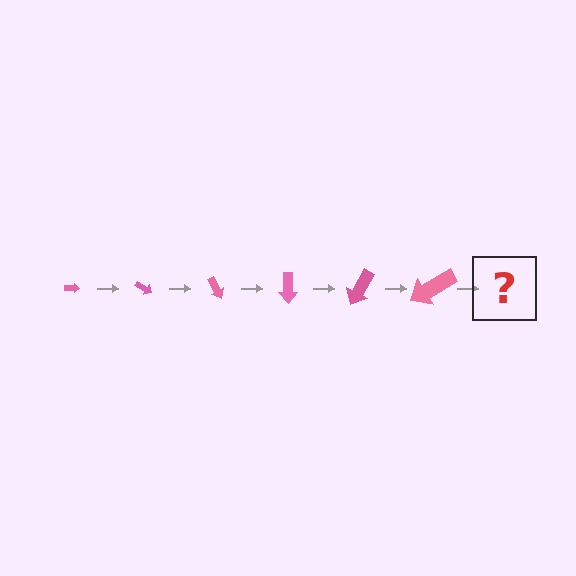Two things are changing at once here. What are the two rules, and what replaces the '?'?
The two rules are that the arrow grows larger each step and it rotates 30 degrees each step. The '?' should be an arrow, larger than the previous one and rotated 180 degrees from the start.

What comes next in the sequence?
The next element should be an arrow, larger than the previous one and rotated 180 degrees from the start.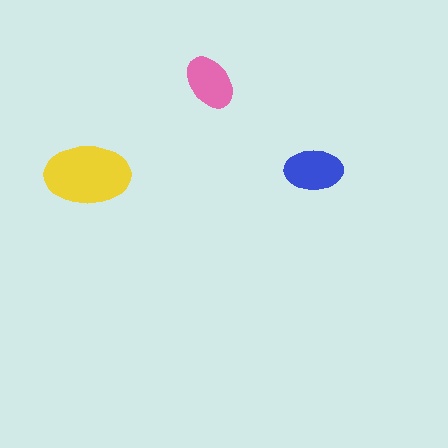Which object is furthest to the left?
The yellow ellipse is leftmost.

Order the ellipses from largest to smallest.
the yellow one, the blue one, the pink one.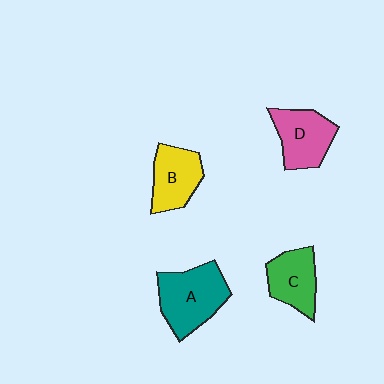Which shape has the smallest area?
Shape C (green).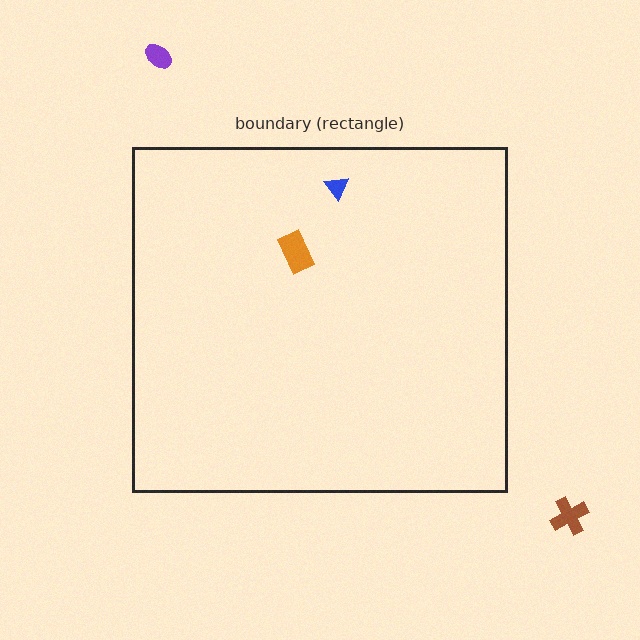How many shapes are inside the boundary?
2 inside, 2 outside.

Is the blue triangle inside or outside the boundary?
Inside.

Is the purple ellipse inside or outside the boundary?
Outside.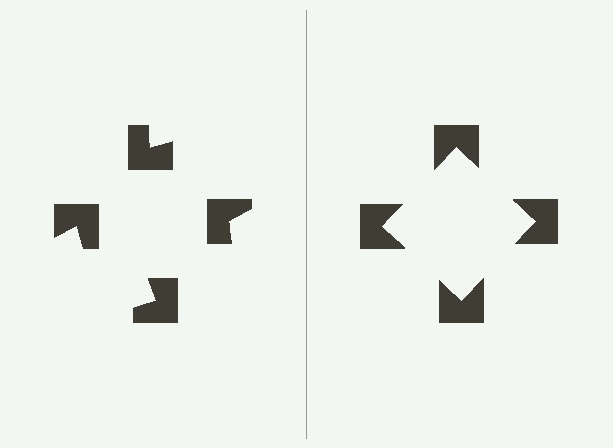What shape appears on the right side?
An illusory square.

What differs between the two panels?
The notched squares are positioned identically on both sides; only the wedge orientations differ. On the right they align to a square; on the left they are misaligned.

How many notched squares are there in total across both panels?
8 — 4 on each side.